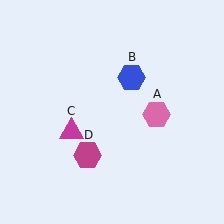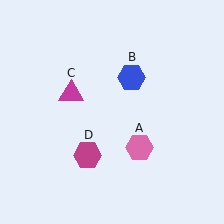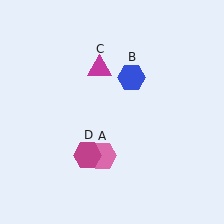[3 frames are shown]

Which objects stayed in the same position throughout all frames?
Blue hexagon (object B) and magenta hexagon (object D) remained stationary.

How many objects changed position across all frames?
2 objects changed position: pink hexagon (object A), magenta triangle (object C).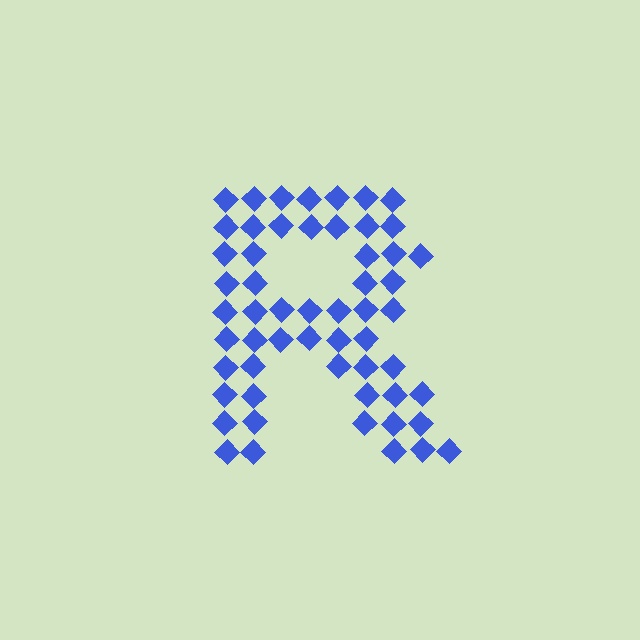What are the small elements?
The small elements are diamonds.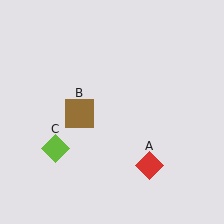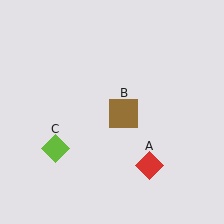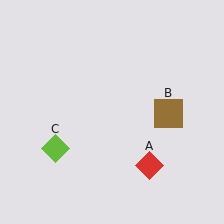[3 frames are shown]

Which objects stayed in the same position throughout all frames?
Red diamond (object A) and lime diamond (object C) remained stationary.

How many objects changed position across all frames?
1 object changed position: brown square (object B).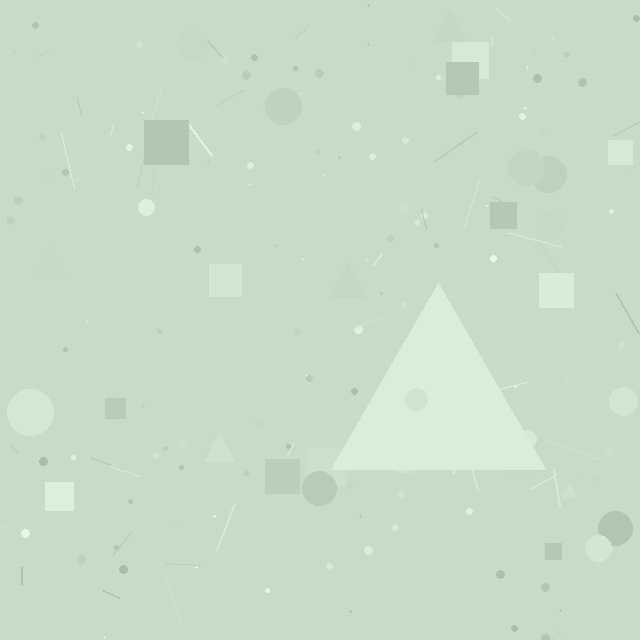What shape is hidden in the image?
A triangle is hidden in the image.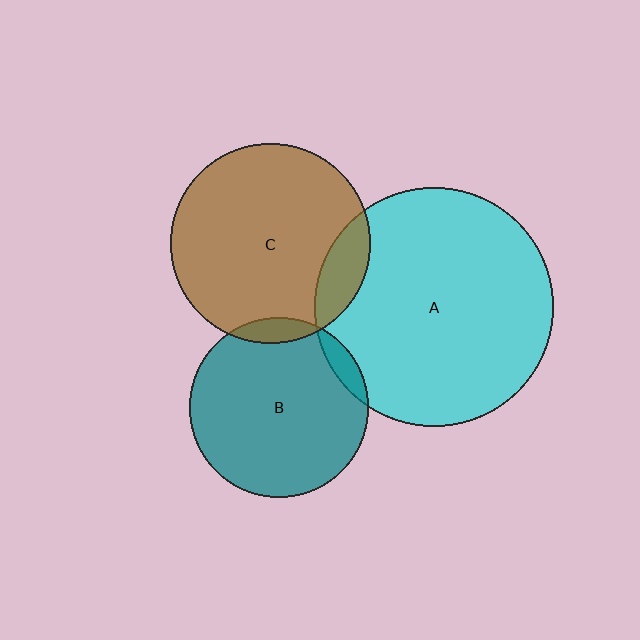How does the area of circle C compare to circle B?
Approximately 1.2 times.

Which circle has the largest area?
Circle A (cyan).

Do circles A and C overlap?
Yes.